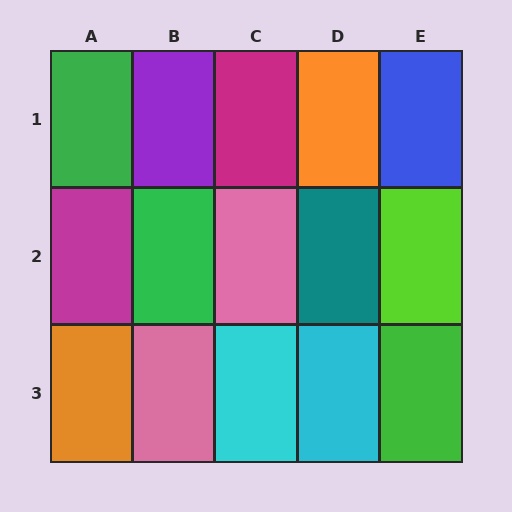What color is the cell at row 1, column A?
Green.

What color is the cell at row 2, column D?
Teal.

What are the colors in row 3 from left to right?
Orange, pink, cyan, cyan, green.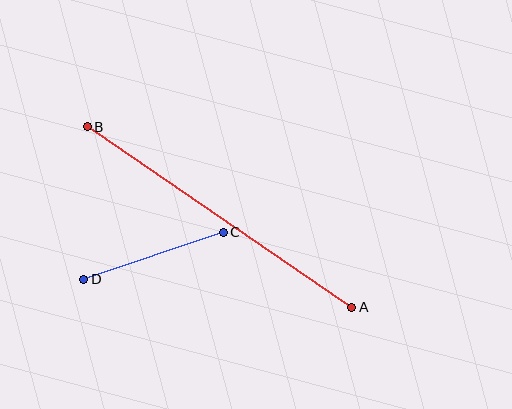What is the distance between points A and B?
The distance is approximately 320 pixels.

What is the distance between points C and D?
The distance is approximately 147 pixels.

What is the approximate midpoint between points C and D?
The midpoint is at approximately (153, 256) pixels.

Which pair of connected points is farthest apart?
Points A and B are farthest apart.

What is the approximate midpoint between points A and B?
The midpoint is at approximately (220, 217) pixels.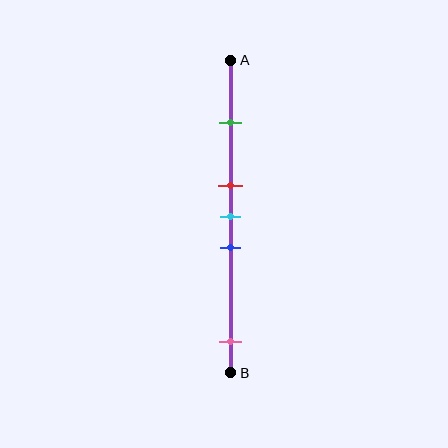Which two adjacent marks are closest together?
The red and cyan marks are the closest adjacent pair.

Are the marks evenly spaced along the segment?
No, the marks are not evenly spaced.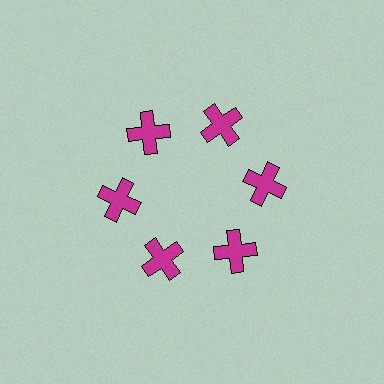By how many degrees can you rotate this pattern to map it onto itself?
The pattern maps onto itself every 60 degrees of rotation.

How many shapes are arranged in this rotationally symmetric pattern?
There are 6 shapes, arranged in 6 groups of 1.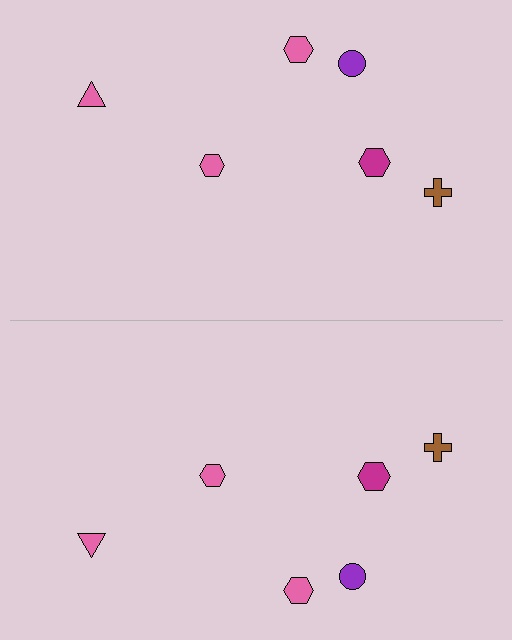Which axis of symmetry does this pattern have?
The pattern has a horizontal axis of symmetry running through the center of the image.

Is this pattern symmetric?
Yes, this pattern has bilateral (reflection) symmetry.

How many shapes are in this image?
There are 12 shapes in this image.